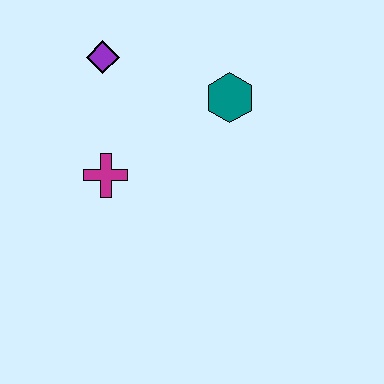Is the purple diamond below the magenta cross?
No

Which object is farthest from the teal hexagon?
The magenta cross is farthest from the teal hexagon.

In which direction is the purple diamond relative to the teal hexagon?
The purple diamond is to the left of the teal hexagon.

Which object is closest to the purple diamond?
The magenta cross is closest to the purple diamond.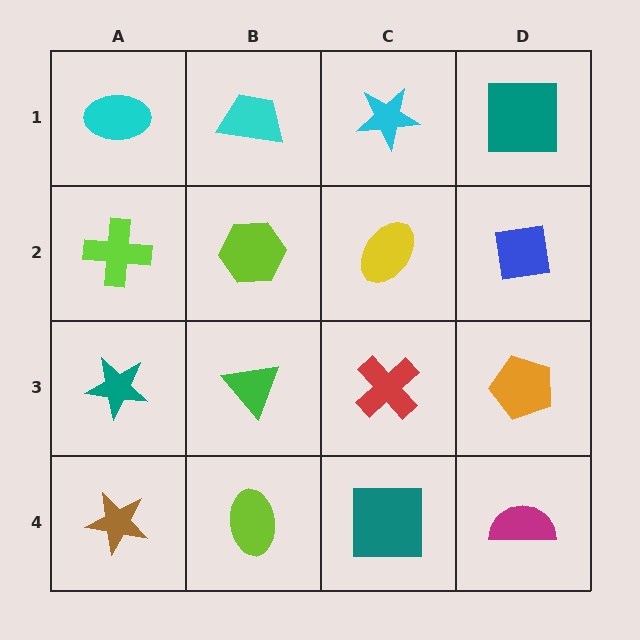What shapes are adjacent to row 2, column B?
A cyan trapezoid (row 1, column B), a green triangle (row 3, column B), a lime cross (row 2, column A), a yellow ellipse (row 2, column C).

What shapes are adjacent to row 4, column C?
A red cross (row 3, column C), a lime ellipse (row 4, column B), a magenta semicircle (row 4, column D).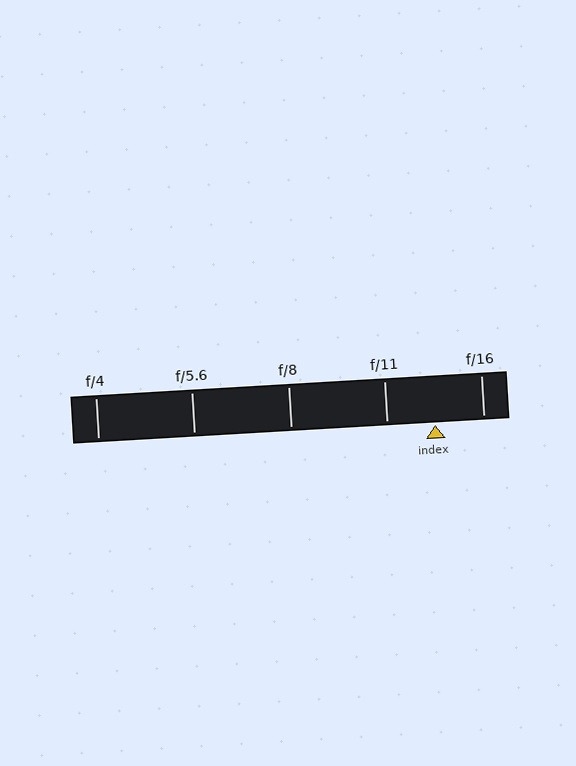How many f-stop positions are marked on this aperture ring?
There are 5 f-stop positions marked.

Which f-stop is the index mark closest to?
The index mark is closest to f/11.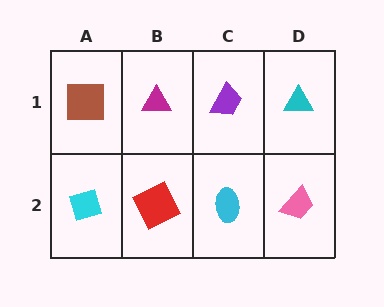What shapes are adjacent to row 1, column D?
A pink trapezoid (row 2, column D), a purple trapezoid (row 1, column C).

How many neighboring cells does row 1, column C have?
3.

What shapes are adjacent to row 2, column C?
A purple trapezoid (row 1, column C), a red square (row 2, column B), a pink trapezoid (row 2, column D).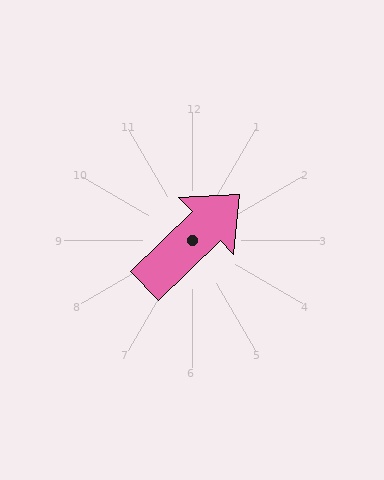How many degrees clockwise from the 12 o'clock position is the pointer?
Approximately 46 degrees.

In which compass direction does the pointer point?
Northeast.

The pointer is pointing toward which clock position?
Roughly 2 o'clock.